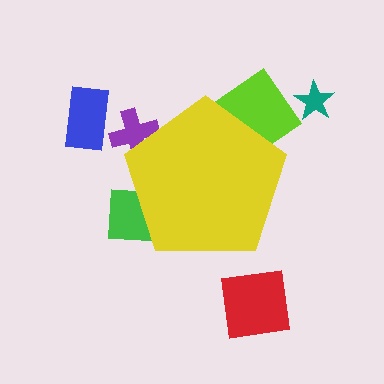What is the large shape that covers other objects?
A yellow pentagon.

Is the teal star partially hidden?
No, the teal star is fully visible.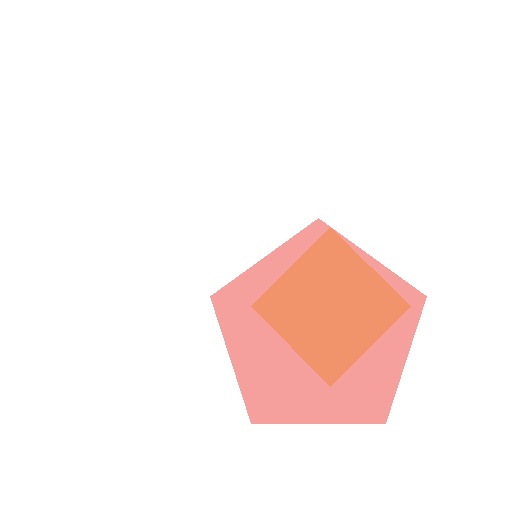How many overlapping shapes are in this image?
There are 2 overlapping shapes in the image.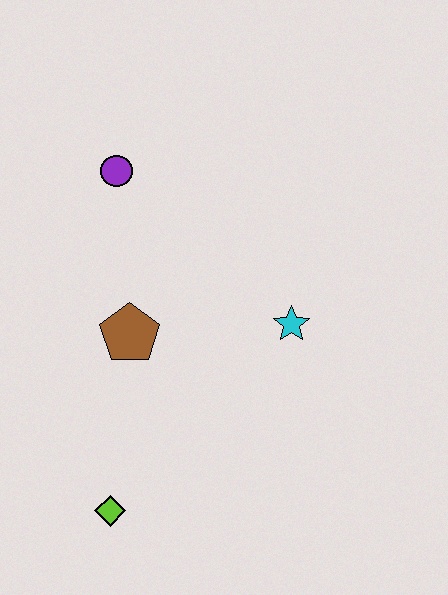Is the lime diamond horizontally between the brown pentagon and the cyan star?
No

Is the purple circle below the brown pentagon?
No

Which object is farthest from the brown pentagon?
The lime diamond is farthest from the brown pentagon.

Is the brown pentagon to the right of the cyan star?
No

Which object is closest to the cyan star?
The brown pentagon is closest to the cyan star.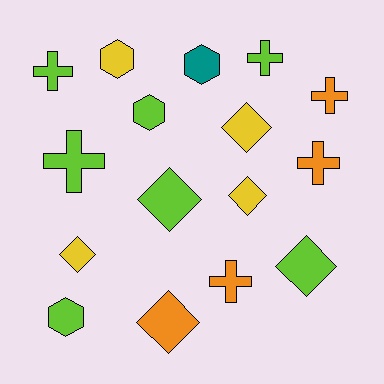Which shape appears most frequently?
Cross, with 6 objects.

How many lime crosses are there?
There are 3 lime crosses.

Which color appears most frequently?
Lime, with 7 objects.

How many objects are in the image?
There are 16 objects.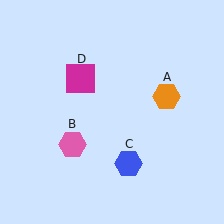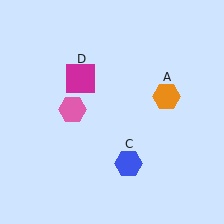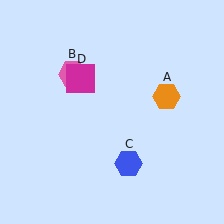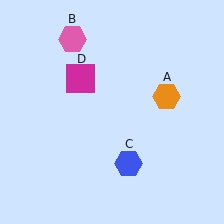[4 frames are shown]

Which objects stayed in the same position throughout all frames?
Orange hexagon (object A) and blue hexagon (object C) and magenta square (object D) remained stationary.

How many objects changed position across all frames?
1 object changed position: pink hexagon (object B).